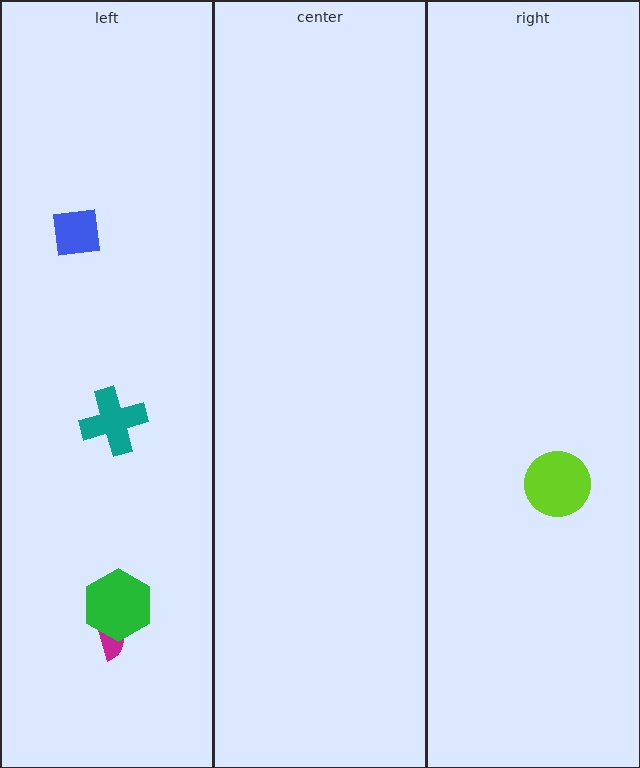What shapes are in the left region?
The magenta semicircle, the blue square, the teal cross, the green hexagon.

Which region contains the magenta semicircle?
The left region.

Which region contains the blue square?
The left region.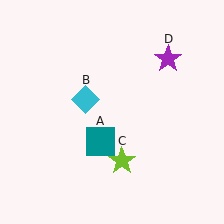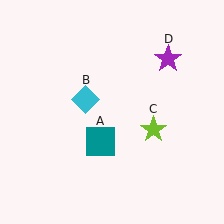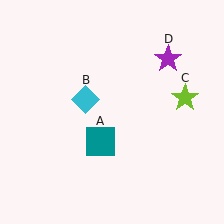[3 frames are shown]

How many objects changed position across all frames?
1 object changed position: lime star (object C).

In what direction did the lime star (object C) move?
The lime star (object C) moved up and to the right.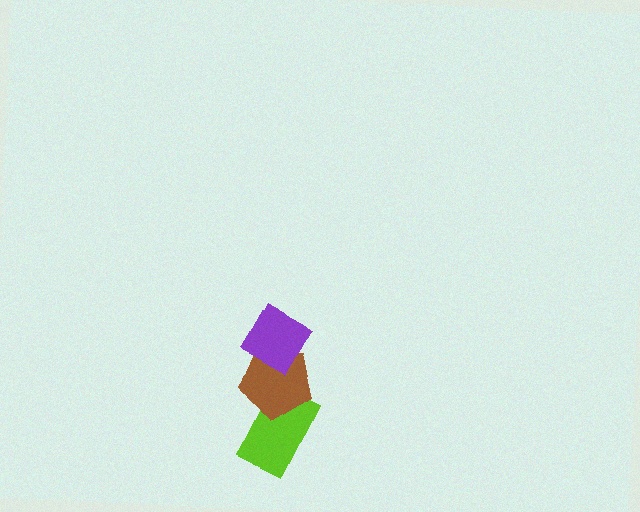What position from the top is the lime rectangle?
The lime rectangle is 3rd from the top.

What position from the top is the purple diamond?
The purple diamond is 1st from the top.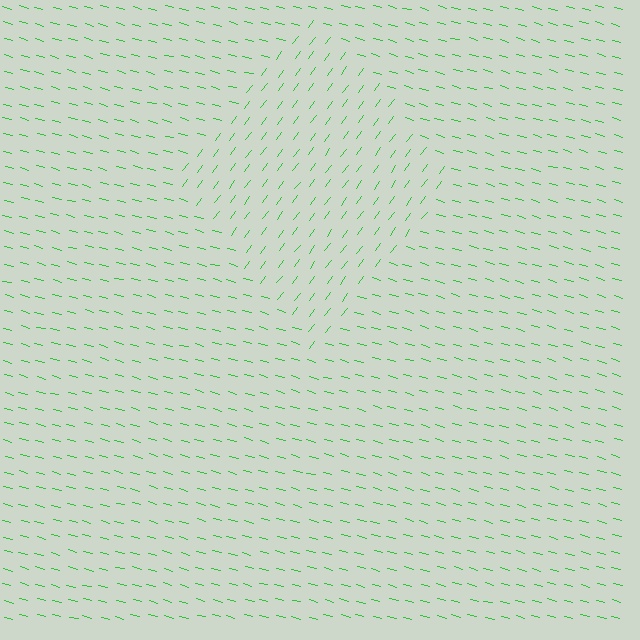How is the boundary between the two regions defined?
The boundary is defined purely by a change in line orientation (approximately 69 degrees difference). All lines are the same color and thickness.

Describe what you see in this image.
The image is filled with small green line segments. A diamond region in the image has lines oriented differently from the surrounding lines, creating a visible texture boundary.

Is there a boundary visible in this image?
Yes, there is a texture boundary formed by a change in line orientation.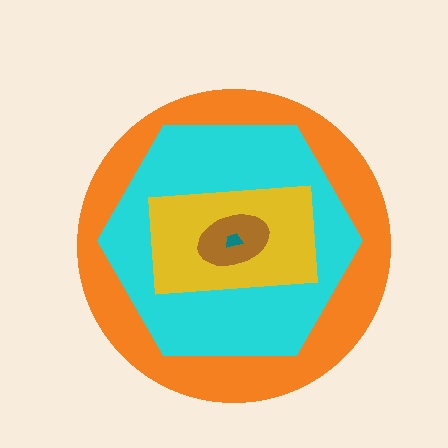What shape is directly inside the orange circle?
The cyan hexagon.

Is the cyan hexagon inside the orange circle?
Yes.